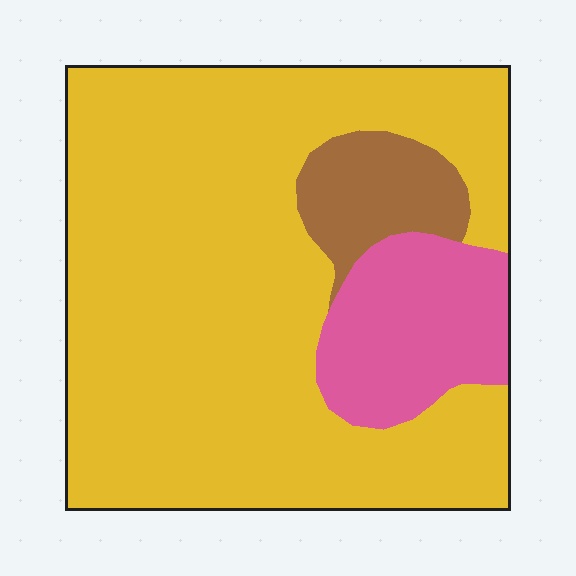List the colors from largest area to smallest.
From largest to smallest: yellow, pink, brown.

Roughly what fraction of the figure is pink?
Pink takes up about one sixth (1/6) of the figure.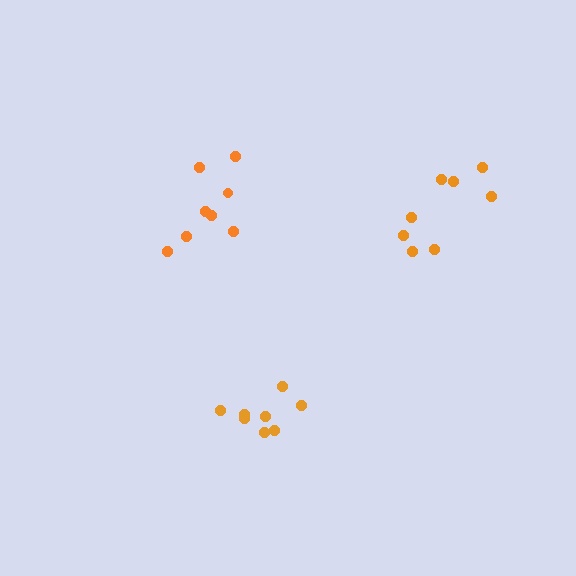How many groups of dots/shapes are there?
There are 3 groups.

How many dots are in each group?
Group 1: 8 dots, Group 2: 8 dots, Group 3: 8 dots (24 total).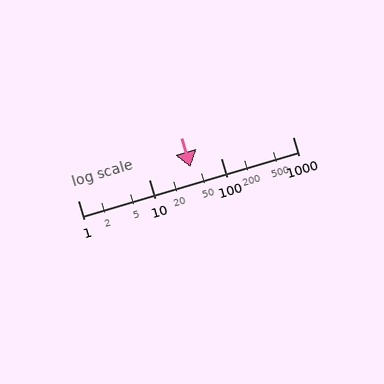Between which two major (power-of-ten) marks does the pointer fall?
The pointer is between 10 and 100.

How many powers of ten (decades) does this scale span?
The scale spans 3 decades, from 1 to 1000.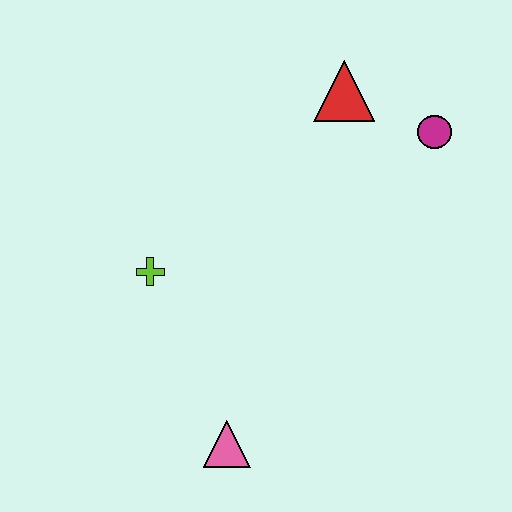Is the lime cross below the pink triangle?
No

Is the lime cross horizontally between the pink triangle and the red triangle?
No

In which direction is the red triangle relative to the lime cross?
The red triangle is to the right of the lime cross.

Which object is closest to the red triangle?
The magenta circle is closest to the red triangle.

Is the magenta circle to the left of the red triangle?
No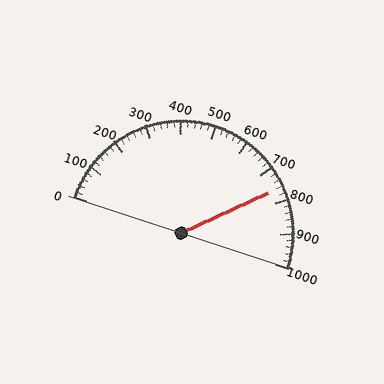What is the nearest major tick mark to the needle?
The nearest major tick mark is 800.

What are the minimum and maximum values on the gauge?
The gauge ranges from 0 to 1000.